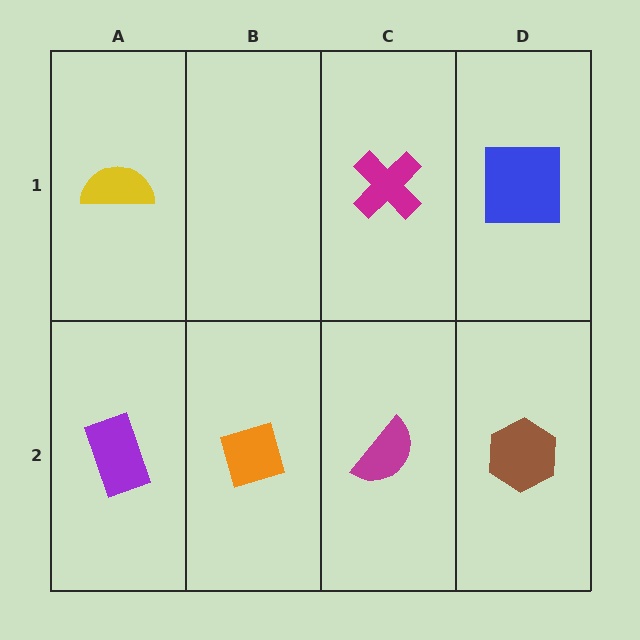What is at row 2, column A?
A purple rectangle.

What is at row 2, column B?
An orange diamond.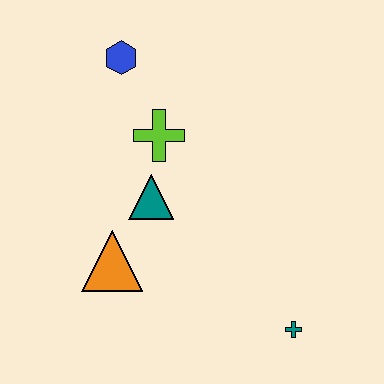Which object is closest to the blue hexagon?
The lime cross is closest to the blue hexagon.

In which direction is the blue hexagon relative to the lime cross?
The blue hexagon is above the lime cross.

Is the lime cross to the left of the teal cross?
Yes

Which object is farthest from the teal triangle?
The teal cross is farthest from the teal triangle.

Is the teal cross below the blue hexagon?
Yes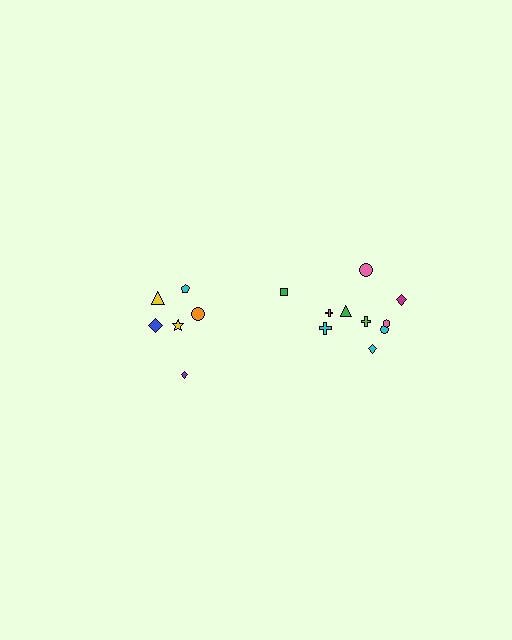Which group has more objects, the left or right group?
The right group.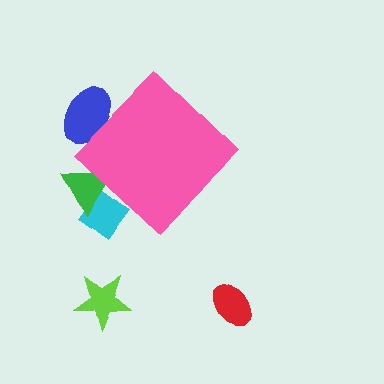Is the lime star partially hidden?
No, the lime star is fully visible.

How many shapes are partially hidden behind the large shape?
3 shapes are partially hidden.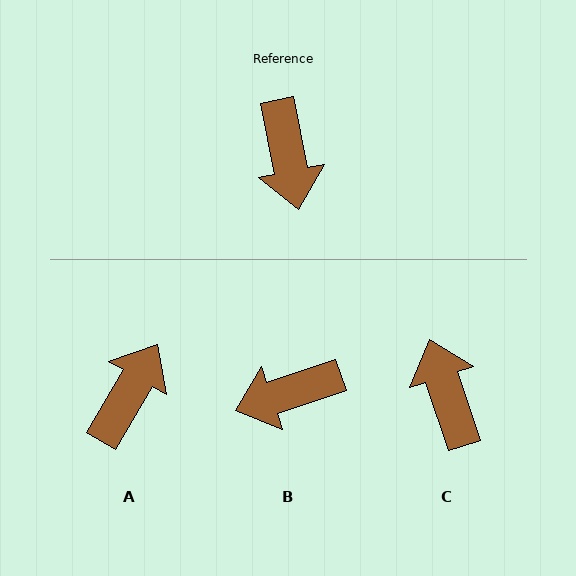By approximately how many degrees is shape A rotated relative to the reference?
Approximately 139 degrees counter-clockwise.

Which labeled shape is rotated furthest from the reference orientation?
C, about 173 degrees away.